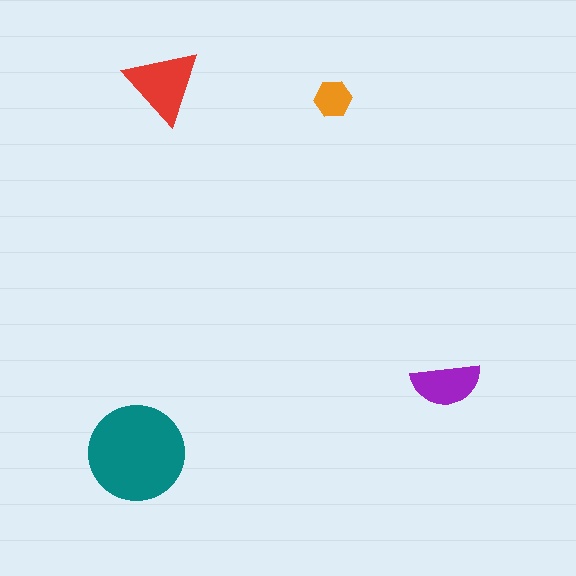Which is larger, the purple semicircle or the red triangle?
The red triangle.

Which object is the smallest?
The orange hexagon.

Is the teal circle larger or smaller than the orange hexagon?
Larger.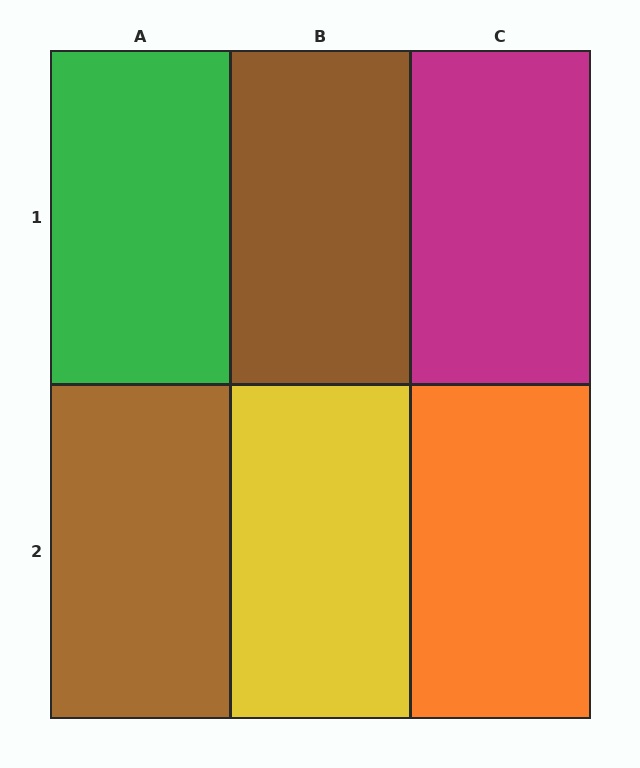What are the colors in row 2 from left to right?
Brown, yellow, orange.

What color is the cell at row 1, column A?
Green.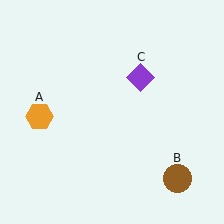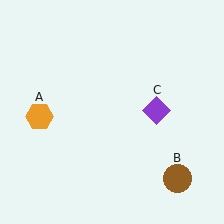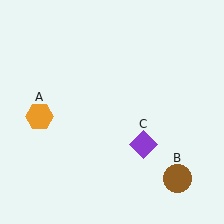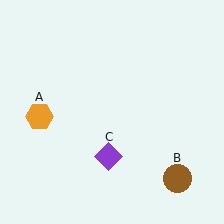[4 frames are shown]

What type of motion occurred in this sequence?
The purple diamond (object C) rotated clockwise around the center of the scene.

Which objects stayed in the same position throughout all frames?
Orange hexagon (object A) and brown circle (object B) remained stationary.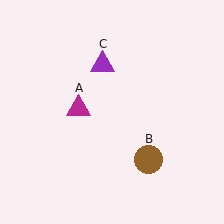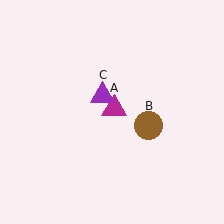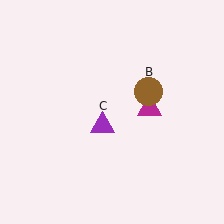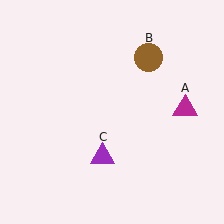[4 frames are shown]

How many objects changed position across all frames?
3 objects changed position: magenta triangle (object A), brown circle (object B), purple triangle (object C).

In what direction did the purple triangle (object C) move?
The purple triangle (object C) moved down.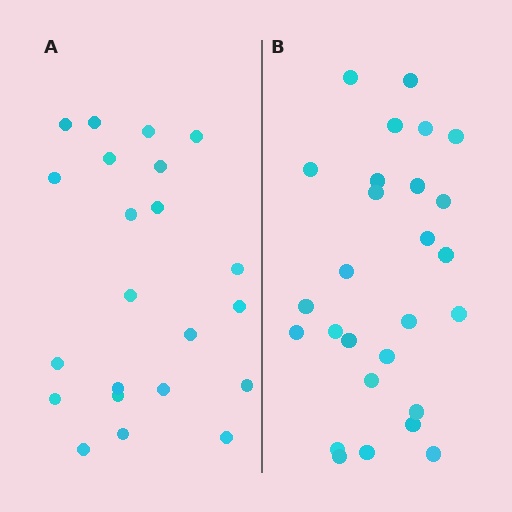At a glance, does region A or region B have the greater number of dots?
Region B (the right region) has more dots.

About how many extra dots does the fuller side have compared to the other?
Region B has about 5 more dots than region A.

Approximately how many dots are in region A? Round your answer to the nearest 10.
About 20 dots. (The exact count is 22, which rounds to 20.)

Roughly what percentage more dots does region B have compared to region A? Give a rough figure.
About 25% more.